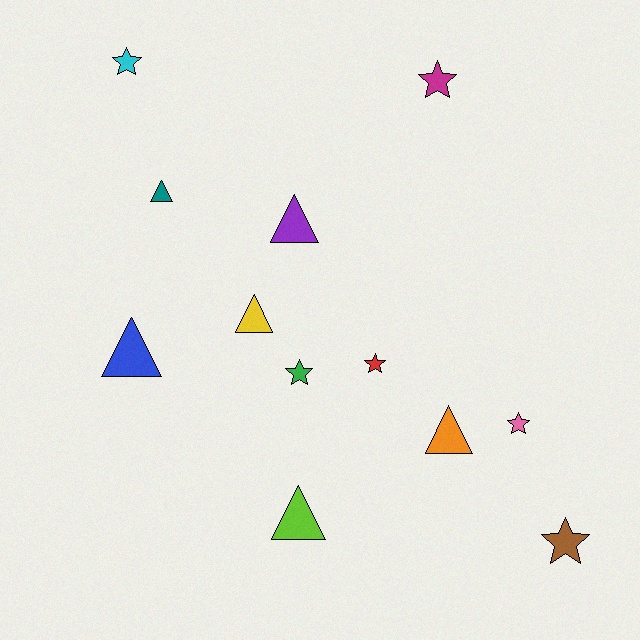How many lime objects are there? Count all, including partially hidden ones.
There is 1 lime object.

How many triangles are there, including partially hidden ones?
There are 6 triangles.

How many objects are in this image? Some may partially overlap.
There are 12 objects.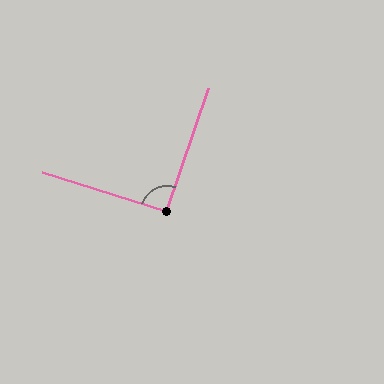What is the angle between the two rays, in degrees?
Approximately 91 degrees.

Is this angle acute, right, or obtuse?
It is approximately a right angle.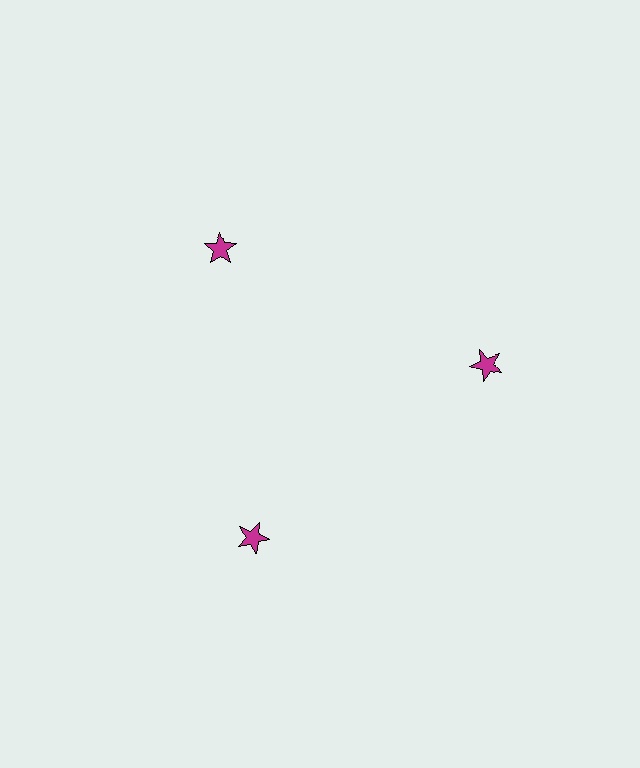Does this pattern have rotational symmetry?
Yes, this pattern has 3-fold rotational symmetry. It looks the same after rotating 120 degrees around the center.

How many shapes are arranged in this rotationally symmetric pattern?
There are 3 shapes, arranged in 3 groups of 1.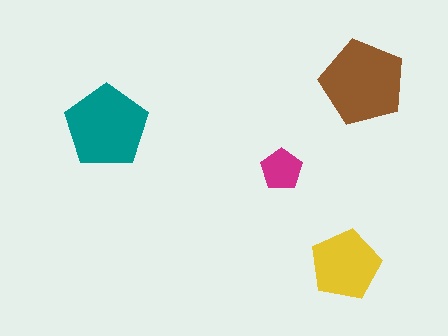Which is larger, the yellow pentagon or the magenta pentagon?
The yellow one.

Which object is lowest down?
The yellow pentagon is bottommost.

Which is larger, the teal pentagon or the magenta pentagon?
The teal one.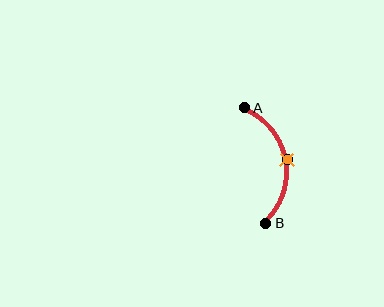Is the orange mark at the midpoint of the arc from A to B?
Yes. The orange mark lies on the arc at equal arc-length from both A and B — it is the arc midpoint.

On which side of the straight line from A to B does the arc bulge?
The arc bulges to the right of the straight line connecting A and B.